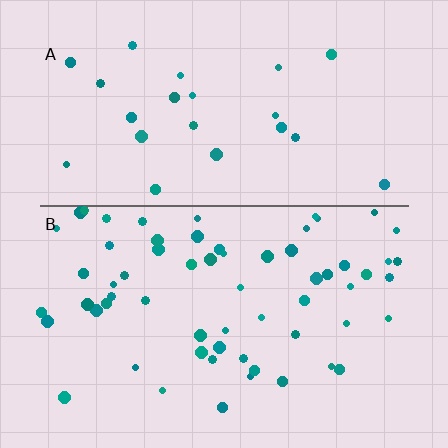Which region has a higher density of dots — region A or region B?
B (the bottom).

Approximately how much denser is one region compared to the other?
Approximately 2.7× — region B over region A.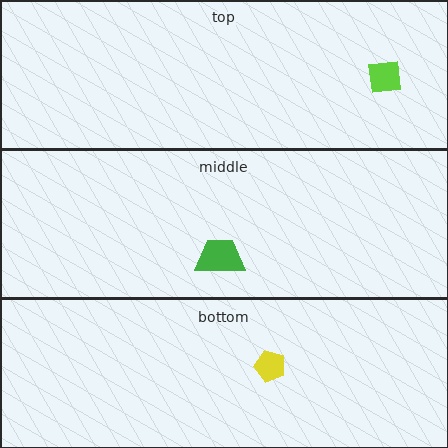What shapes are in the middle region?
The green trapezoid.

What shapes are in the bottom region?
The yellow pentagon.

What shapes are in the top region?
The lime square.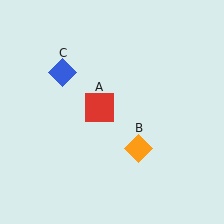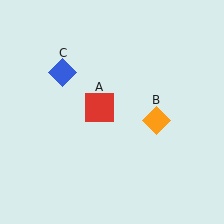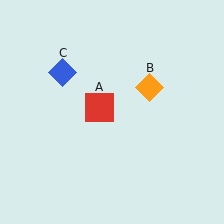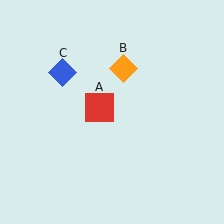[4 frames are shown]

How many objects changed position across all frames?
1 object changed position: orange diamond (object B).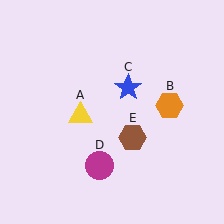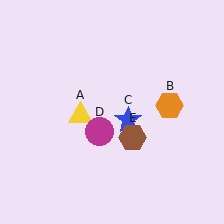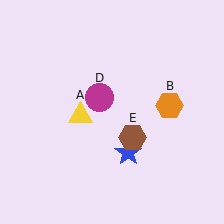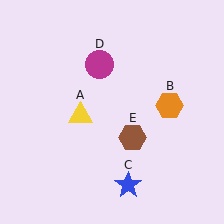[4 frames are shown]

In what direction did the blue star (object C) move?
The blue star (object C) moved down.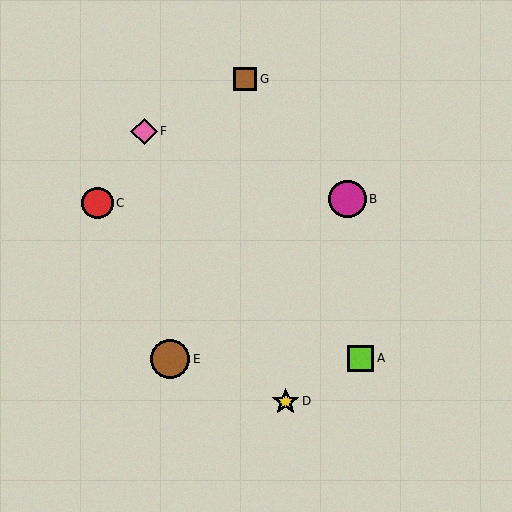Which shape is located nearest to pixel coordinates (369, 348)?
The lime square (labeled A) at (361, 358) is nearest to that location.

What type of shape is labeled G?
Shape G is a brown square.